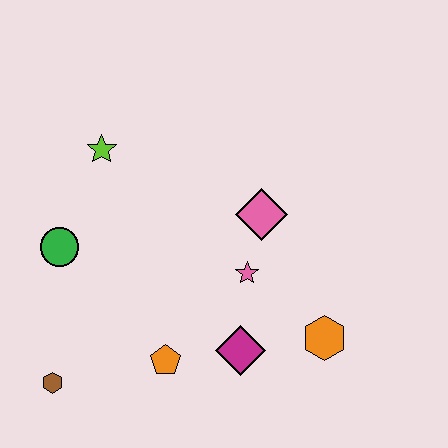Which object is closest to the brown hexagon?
The orange pentagon is closest to the brown hexagon.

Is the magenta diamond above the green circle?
No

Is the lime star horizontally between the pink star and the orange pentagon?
No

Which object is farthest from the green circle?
The orange hexagon is farthest from the green circle.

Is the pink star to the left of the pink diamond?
Yes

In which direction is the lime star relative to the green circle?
The lime star is above the green circle.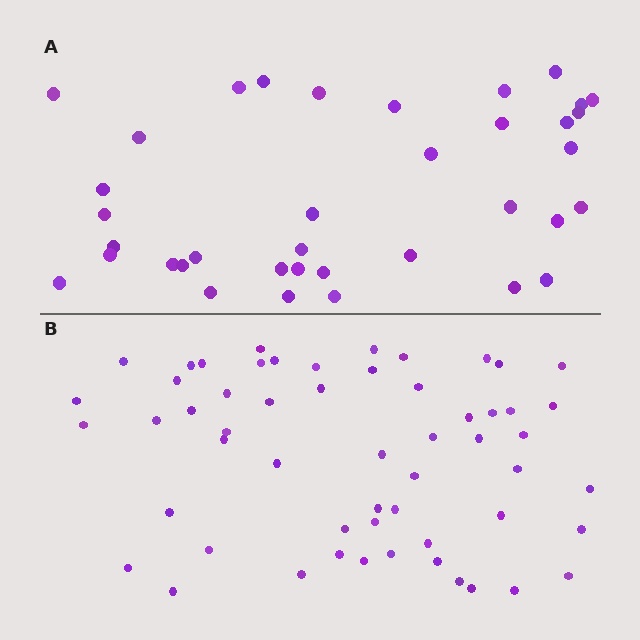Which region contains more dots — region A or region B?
Region B (the bottom region) has more dots.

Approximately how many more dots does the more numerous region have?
Region B has approximately 20 more dots than region A.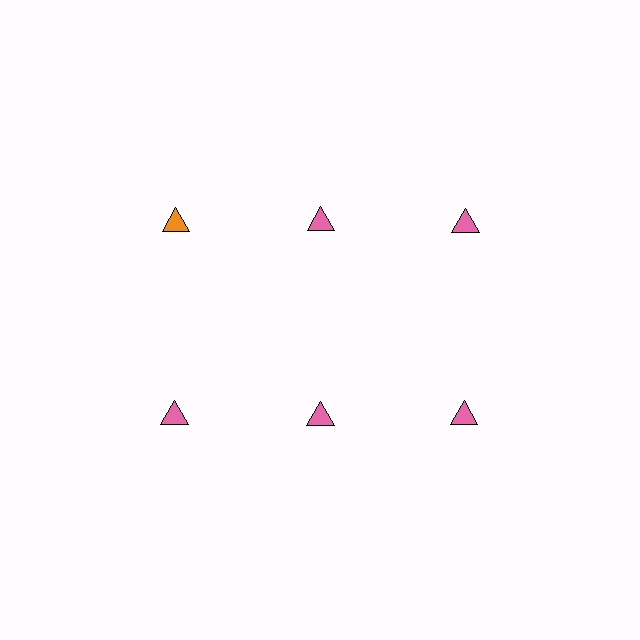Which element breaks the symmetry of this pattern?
The orange triangle in the top row, leftmost column breaks the symmetry. All other shapes are pink triangles.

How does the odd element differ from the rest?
It has a different color: orange instead of pink.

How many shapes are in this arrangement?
There are 6 shapes arranged in a grid pattern.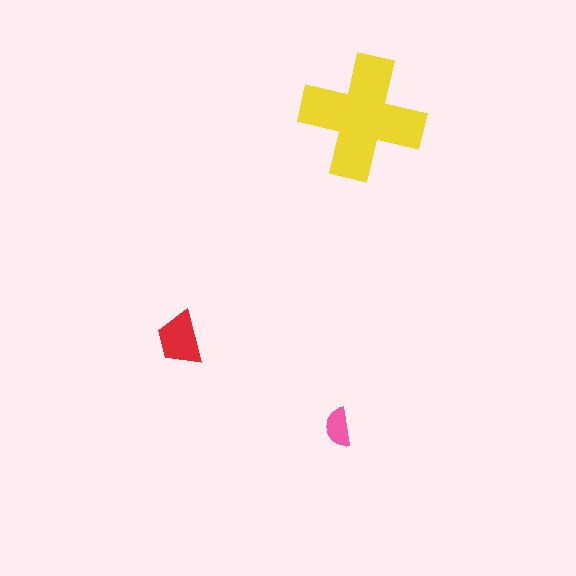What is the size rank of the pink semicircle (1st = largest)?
3rd.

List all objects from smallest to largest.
The pink semicircle, the red trapezoid, the yellow cross.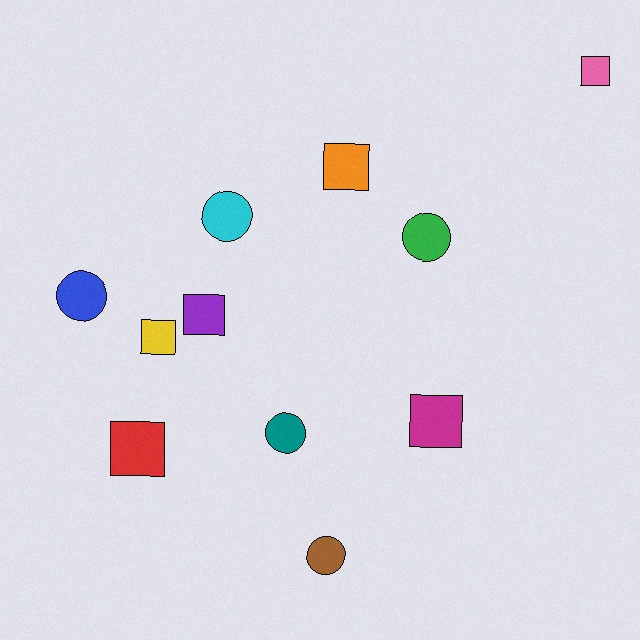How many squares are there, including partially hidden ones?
There are 6 squares.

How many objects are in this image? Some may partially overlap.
There are 11 objects.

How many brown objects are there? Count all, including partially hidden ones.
There is 1 brown object.